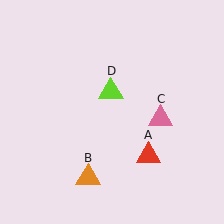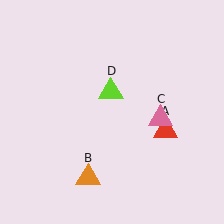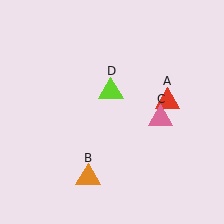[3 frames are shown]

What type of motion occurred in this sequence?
The red triangle (object A) rotated counterclockwise around the center of the scene.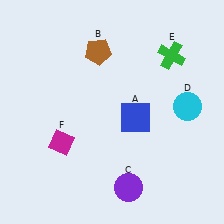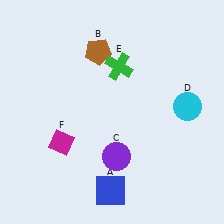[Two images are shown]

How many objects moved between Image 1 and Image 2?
3 objects moved between the two images.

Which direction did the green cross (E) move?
The green cross (E) moved left.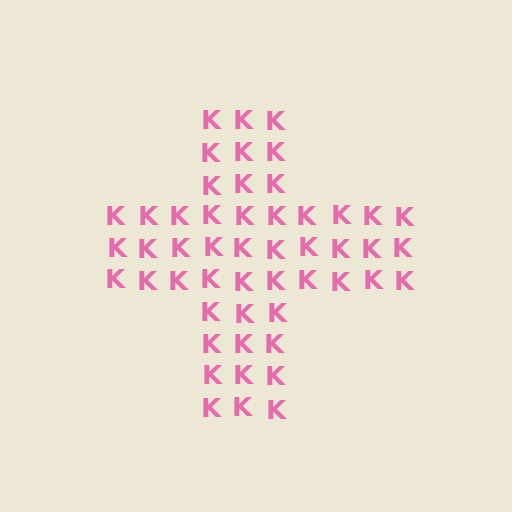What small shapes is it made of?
It is made of small letter K's.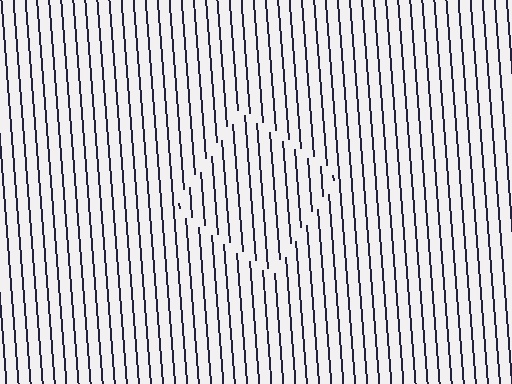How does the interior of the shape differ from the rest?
The interior of the shape contains the same grating, shifted by half a period — the contour is defined by the phase discontinuity where line-ends from the inner and outer gratings abut.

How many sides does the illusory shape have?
4 sides — the line-ends trace a square.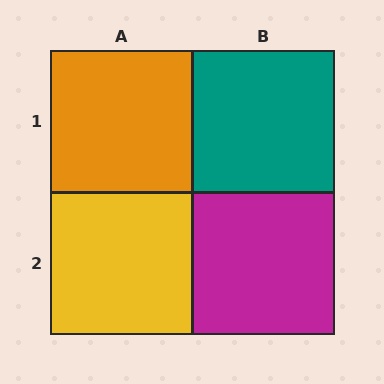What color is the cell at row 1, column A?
Orange.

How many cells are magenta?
1 cell is magenta.